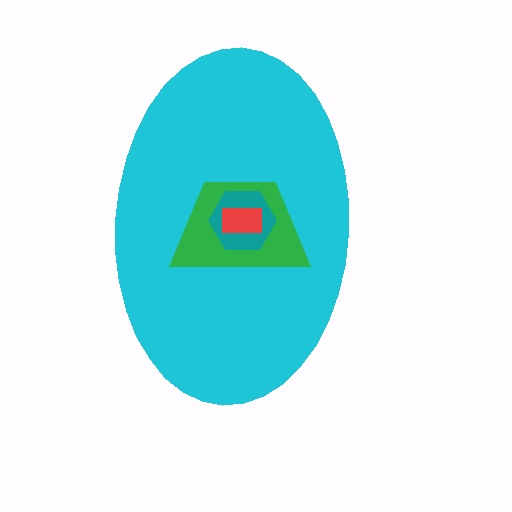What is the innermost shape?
The red rectangle.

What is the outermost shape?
The cyan ellipse.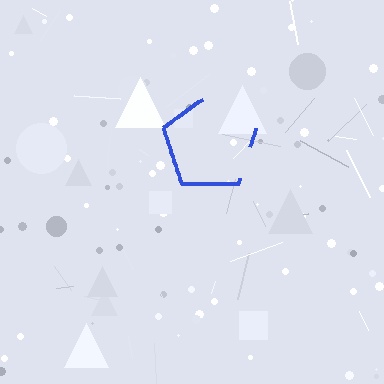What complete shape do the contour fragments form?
The contour fragments form a pentagon.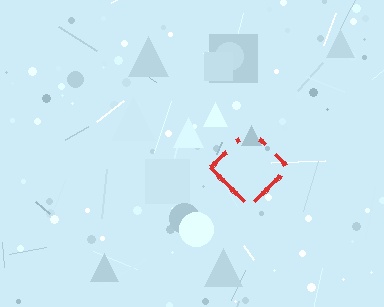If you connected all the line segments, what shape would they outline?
They would outline a diamond.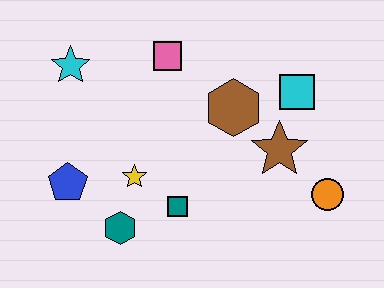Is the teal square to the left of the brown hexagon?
Yes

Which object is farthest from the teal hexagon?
The cyan square is farthest from the teal hexagon.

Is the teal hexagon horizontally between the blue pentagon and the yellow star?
Yes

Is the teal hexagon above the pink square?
No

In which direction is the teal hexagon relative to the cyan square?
The teal hexagon is to the left of the cyan square.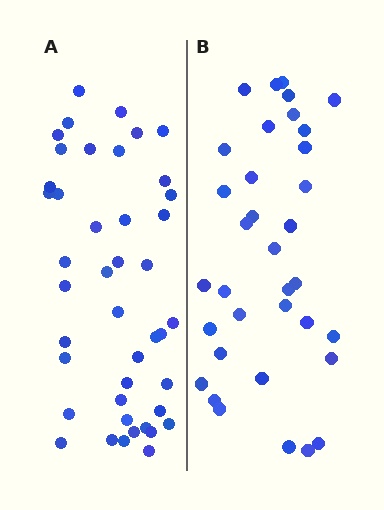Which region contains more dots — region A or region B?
Region A (the left region) has more dots.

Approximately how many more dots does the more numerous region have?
Region A has roughly 8 or so more dots than region B.